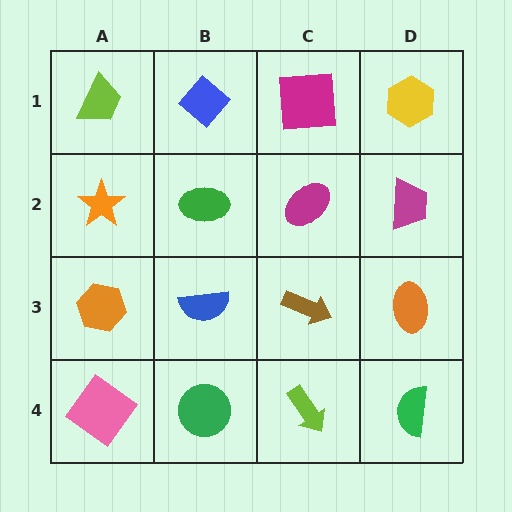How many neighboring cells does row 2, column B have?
4.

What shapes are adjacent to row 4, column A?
An orange hexagon (row 3, column A), a green circle (row 4, column B).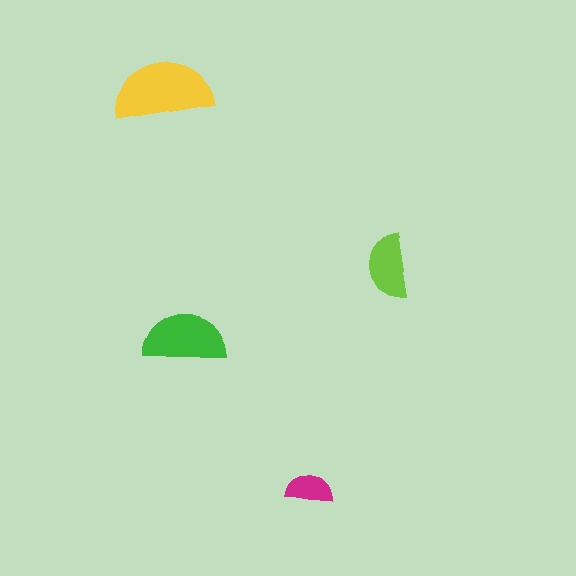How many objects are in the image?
There are 4 objects in the image.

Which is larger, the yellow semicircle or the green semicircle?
The yellow one.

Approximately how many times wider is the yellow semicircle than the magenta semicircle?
About 2 times wider.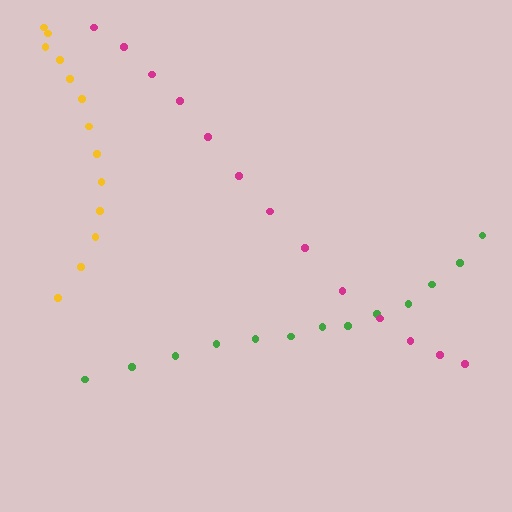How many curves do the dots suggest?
There are 3 distinct paths.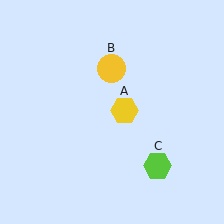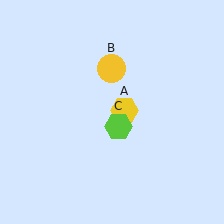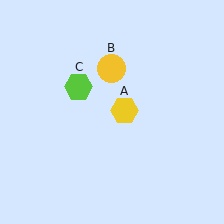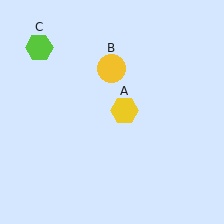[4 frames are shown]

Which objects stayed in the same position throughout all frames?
Yellow hexagon (object A) and yellow circle (object B) remained stationary.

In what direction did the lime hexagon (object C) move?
The lime hexagon (object C) moved up and to the left.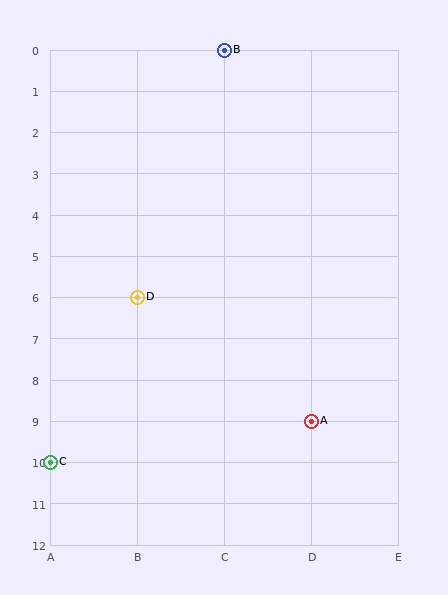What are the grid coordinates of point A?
Point A is at grid coordinates (D, 9).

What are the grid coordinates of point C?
Point C is at grid coordinates (A, 10).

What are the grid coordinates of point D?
Point D is at grid coordinates (B, 6).